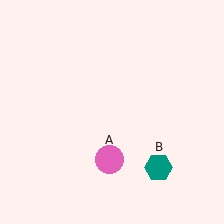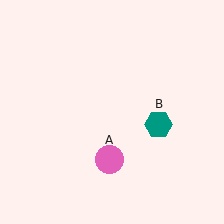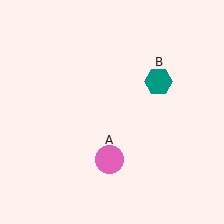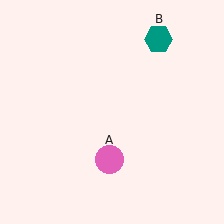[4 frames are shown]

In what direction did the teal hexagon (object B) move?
The teal hexagon (object B) moved up.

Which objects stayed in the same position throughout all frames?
Pink circle (object A) remained stationary.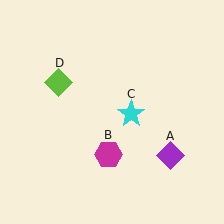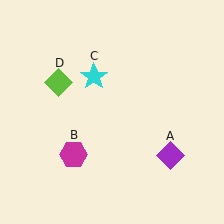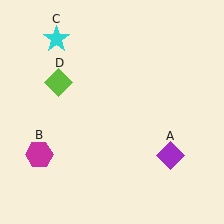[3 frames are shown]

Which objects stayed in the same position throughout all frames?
Purple diamond (object A) and lime diamond (object D) remained stationary.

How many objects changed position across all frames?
2 objects changed position: magenta hexagon (object B), cyan star (object C).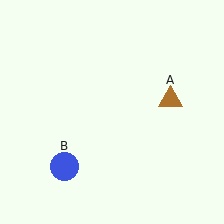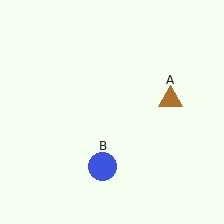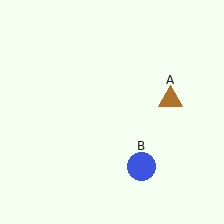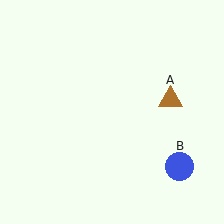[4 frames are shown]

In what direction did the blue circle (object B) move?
The blue circle (object B) moved right.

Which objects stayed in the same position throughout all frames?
Brown triangle (object A) remained stationary.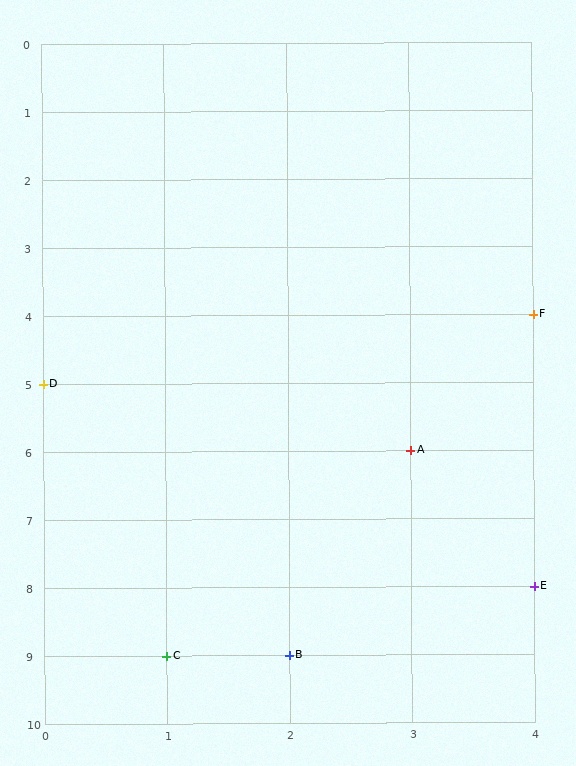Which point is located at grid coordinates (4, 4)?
Point F is at (4, 4).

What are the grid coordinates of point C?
Point C is at grid coordinates (1, 9).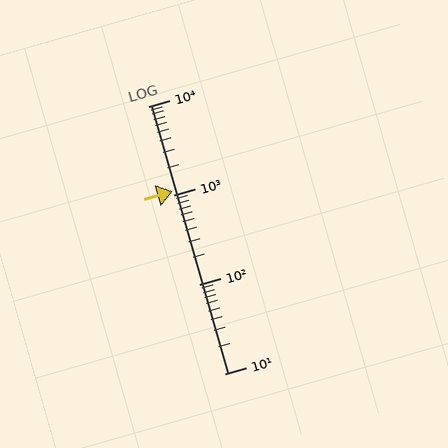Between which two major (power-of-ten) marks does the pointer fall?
The pointer is between 1000 and 10000.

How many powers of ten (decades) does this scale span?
The scale spans 3 decades, from 10 to 10000.